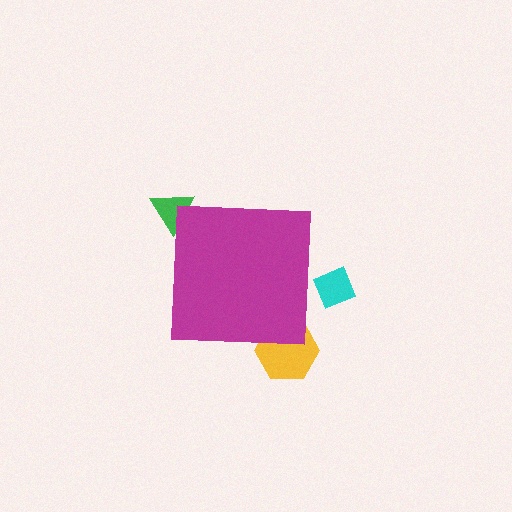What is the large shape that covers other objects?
A magenta square.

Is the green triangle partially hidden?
Yes, the green triangle is partially hidden behind the magenta square.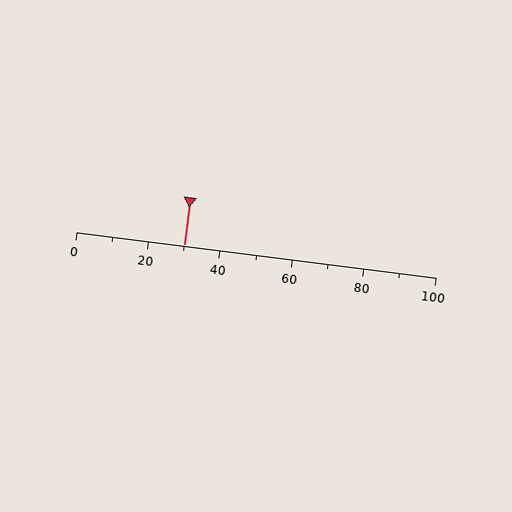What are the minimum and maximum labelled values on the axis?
The axis runs from 0 to 100.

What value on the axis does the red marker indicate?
The marker indicates approximately 30.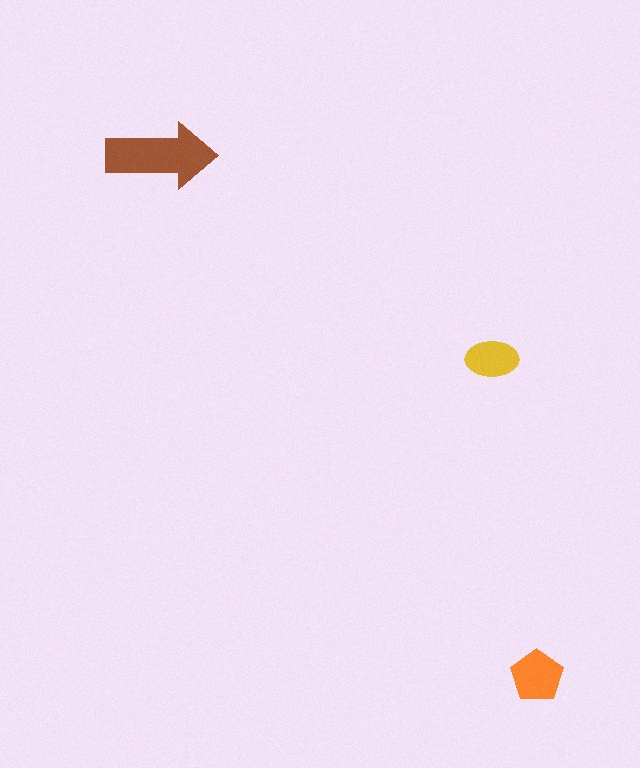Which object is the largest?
The brown arrow.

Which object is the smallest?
The yellow ellipse.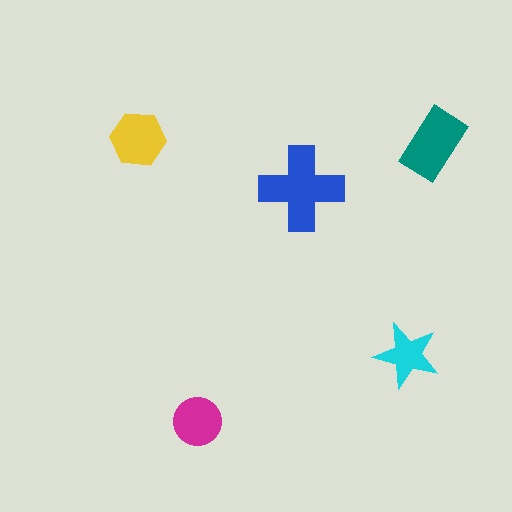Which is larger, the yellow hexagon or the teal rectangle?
The teal rectangle.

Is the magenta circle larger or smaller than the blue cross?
Smaller.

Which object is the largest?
The blue cross.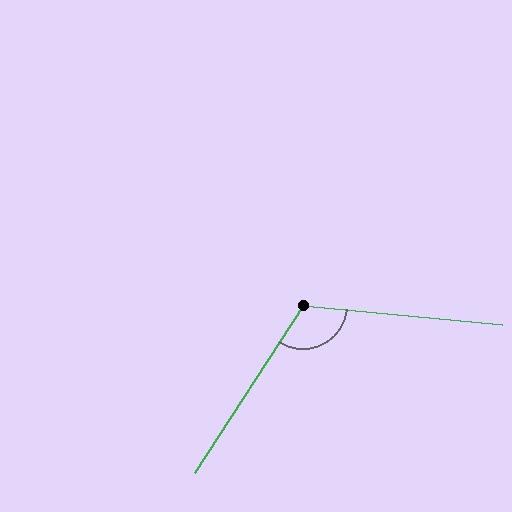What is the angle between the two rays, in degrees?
Approximately 117 degrees.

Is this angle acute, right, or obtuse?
It is obtuse.